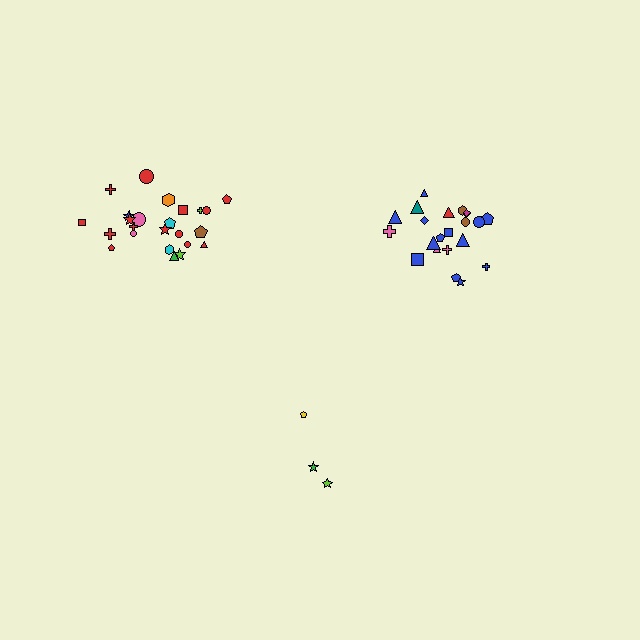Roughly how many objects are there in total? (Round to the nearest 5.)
Roughly 50 objects in total.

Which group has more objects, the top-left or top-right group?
The top-left group.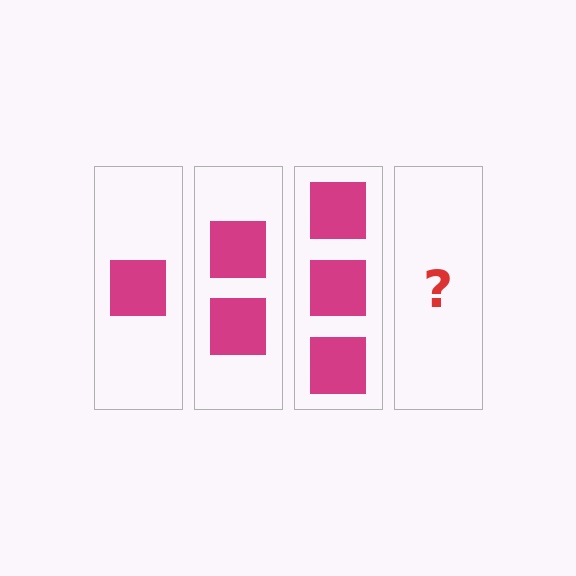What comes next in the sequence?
The next element should be 4 squares.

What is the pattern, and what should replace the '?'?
The pattern is that each step adds one more square. The '?' should be 4 squares.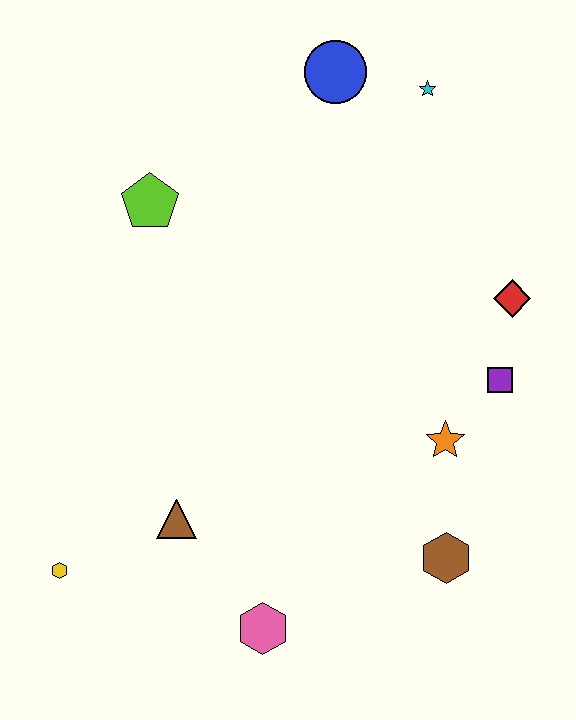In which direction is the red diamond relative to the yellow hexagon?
The red diamond is to the right of the yellow hexagon.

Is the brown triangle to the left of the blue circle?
Yes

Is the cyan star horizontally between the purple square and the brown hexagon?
No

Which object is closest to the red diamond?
The purple square is closest to the red diamond.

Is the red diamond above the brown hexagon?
Yes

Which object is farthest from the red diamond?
The yellow hexagon is farthest from the red diamond.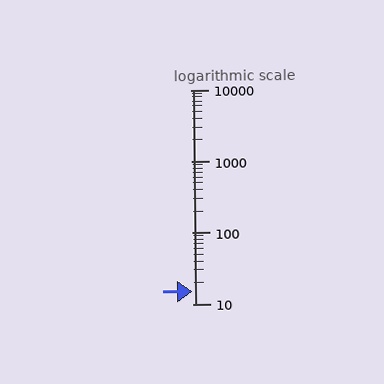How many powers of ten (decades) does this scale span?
The scale spans 3 decades, from 10 to 10000.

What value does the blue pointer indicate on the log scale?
The pointer indicates approximately 15.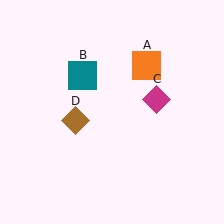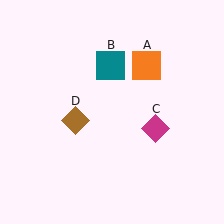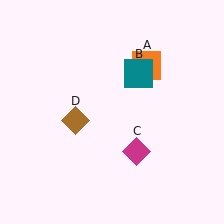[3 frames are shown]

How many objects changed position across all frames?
2 objects changed position: teal square (object B), magenta diamond (object C).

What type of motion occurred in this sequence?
The teal square (object B), magenta diamond (object C) rotated clockwise around the center of the scene.